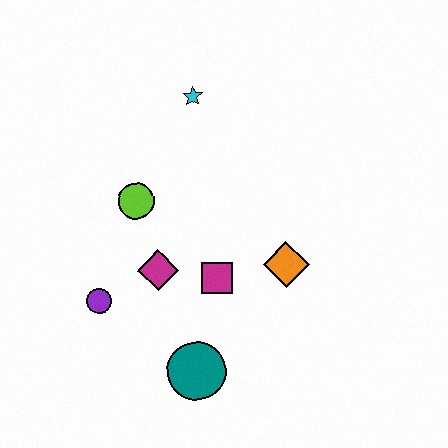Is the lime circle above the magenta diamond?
Yes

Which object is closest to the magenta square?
The magenta diamond is closest to the magenta square.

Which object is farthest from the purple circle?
The cyan star is farthest from the purple circle.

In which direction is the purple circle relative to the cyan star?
The purple circle is below the cyan star.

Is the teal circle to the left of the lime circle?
No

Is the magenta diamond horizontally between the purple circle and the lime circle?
No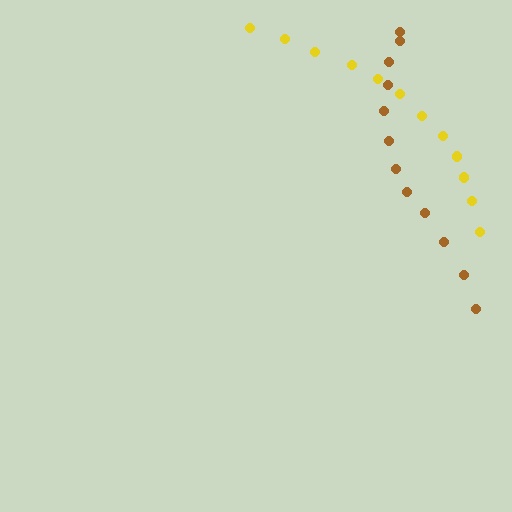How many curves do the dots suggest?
There are 2 distinct paths.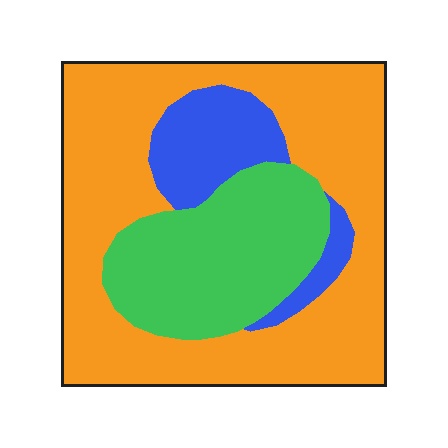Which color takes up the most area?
Orange, at roughly 60%.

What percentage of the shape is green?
Green covers around 25% of the shape.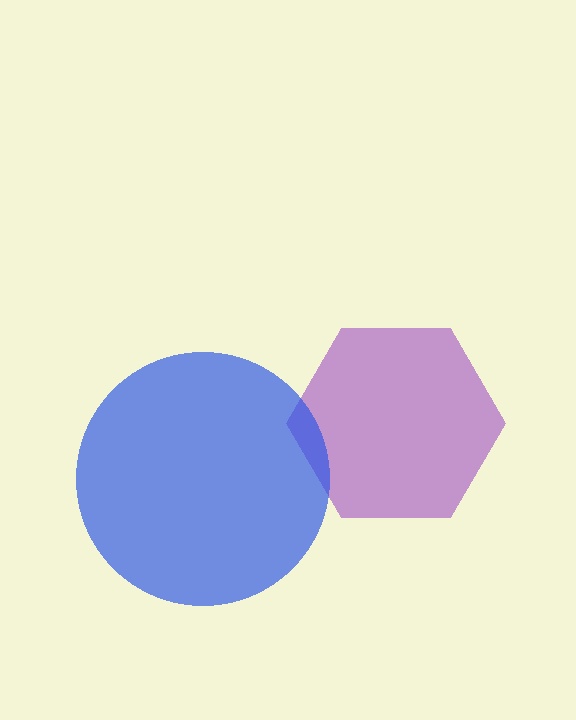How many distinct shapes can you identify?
There are 2 distinct shapes: a purple hexagon, a blue circle.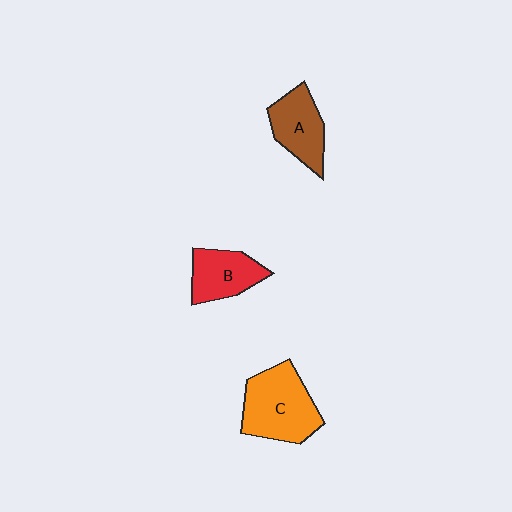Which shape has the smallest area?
Shape B (red).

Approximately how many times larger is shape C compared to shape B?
Approximately 1.5 times.